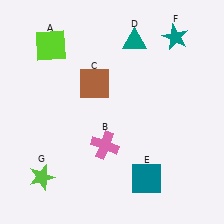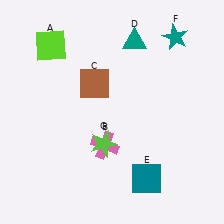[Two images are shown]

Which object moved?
The lime star (G) moved right.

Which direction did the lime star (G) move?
The lime star (G) moved right.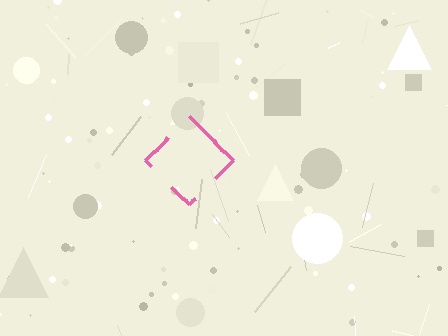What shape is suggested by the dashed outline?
The dashed outline suggests a diamond.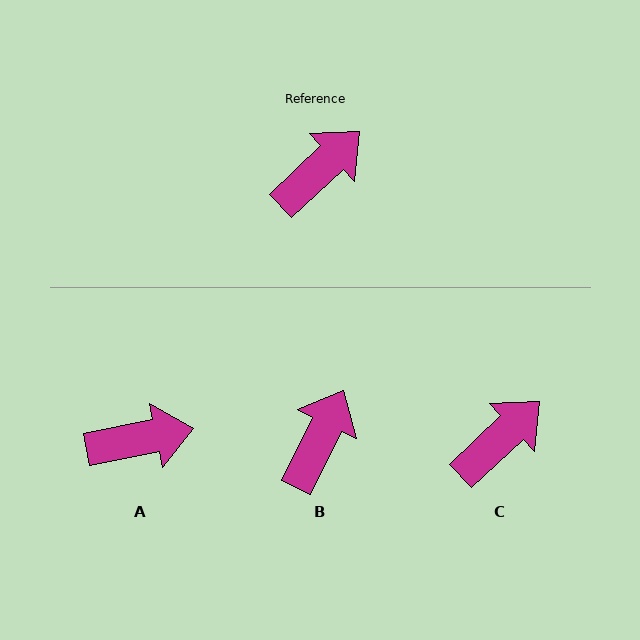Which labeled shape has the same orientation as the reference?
C.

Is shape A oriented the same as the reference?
No, it is off by about 32 degrees.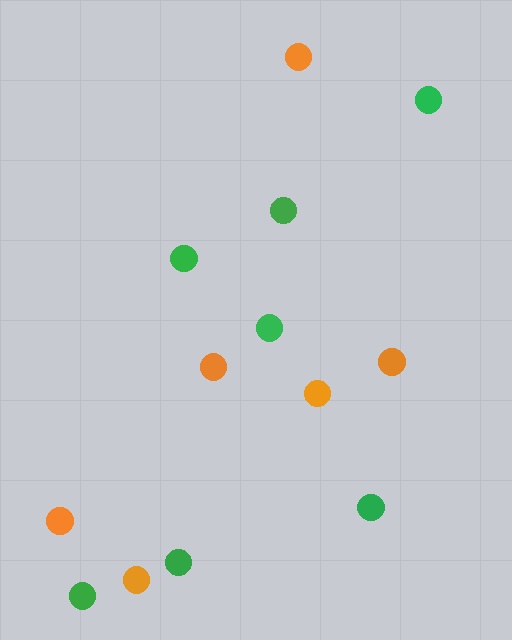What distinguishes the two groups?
There are 2 groups: one group of green circles (7) and one group of orange circles (6).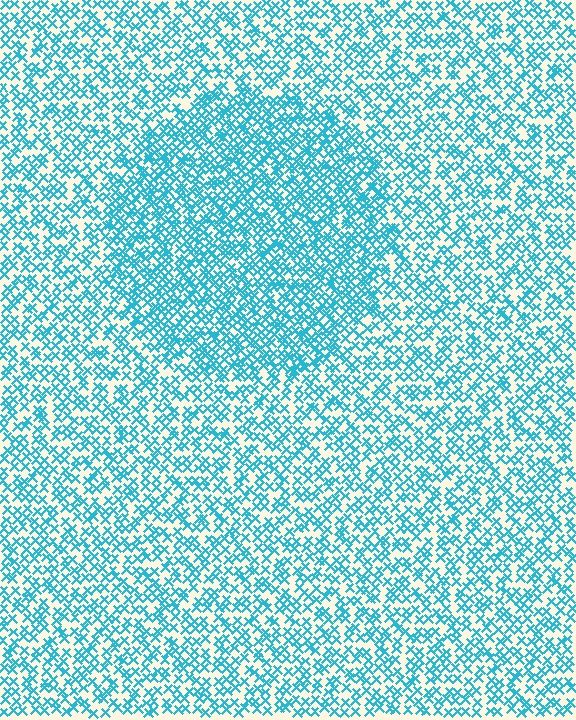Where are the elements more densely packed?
The elements are more densely packed inside the circle boundary.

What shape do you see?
I see a circle.